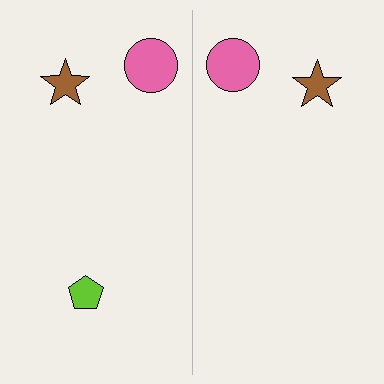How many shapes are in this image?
There are 5 shapes in this image.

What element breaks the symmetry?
A lime pentagon is missing from the right side.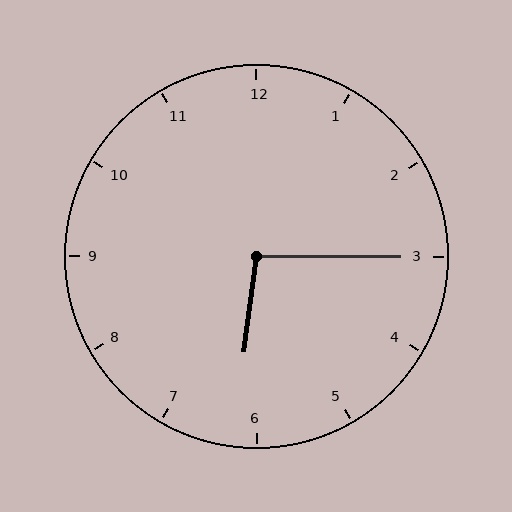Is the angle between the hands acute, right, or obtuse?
It is obtuse.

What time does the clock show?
6:15.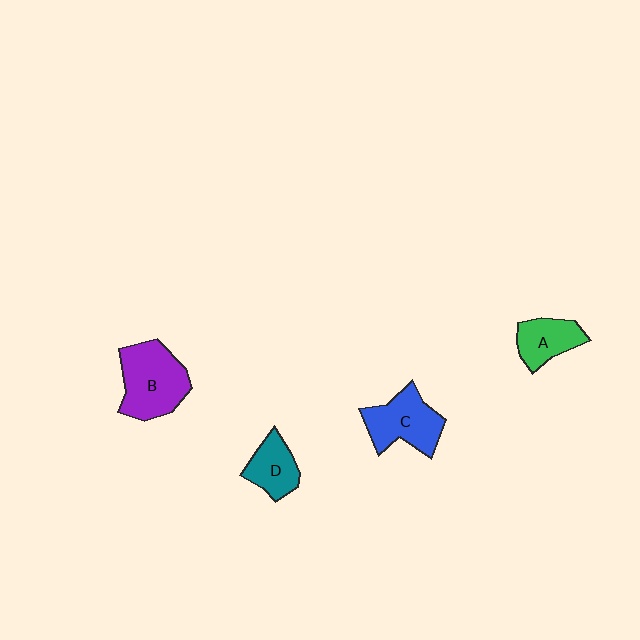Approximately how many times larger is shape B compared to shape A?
Approximately 1.7 times.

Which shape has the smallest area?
Shape D (teal).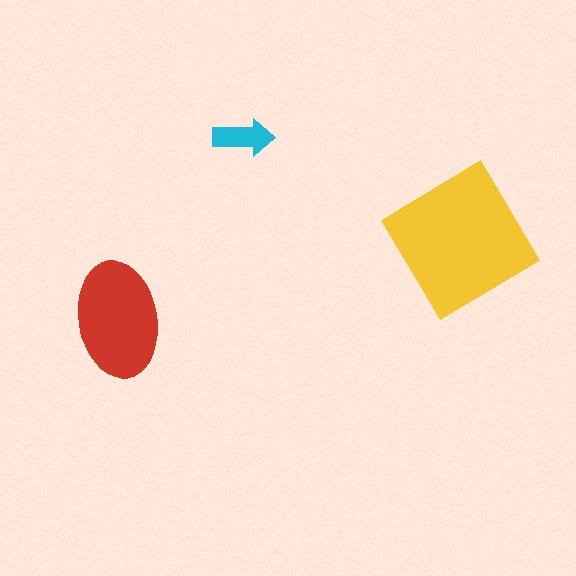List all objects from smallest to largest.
The cyan arrow, the red ellipse, the yellow diamond.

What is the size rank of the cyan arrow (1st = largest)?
3rd.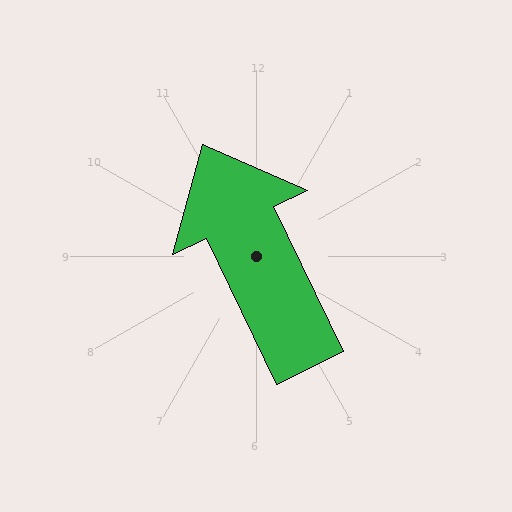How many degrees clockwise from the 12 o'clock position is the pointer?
Approximately 334 degrees.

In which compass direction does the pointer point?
Northwest.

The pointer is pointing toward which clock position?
Roughly 11 o'clock.